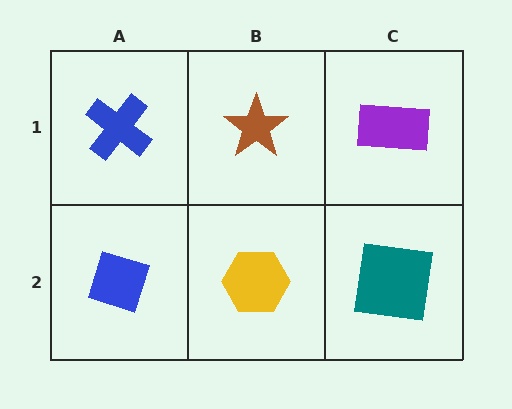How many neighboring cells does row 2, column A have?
2.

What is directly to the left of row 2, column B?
A blue diamond.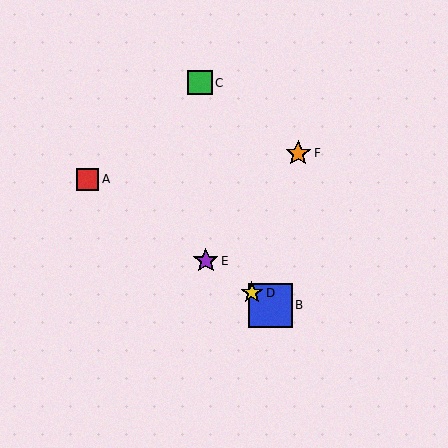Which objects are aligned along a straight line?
Objects A, B, D, E are aligned along a straight line.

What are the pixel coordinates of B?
Object B is at (270, 305).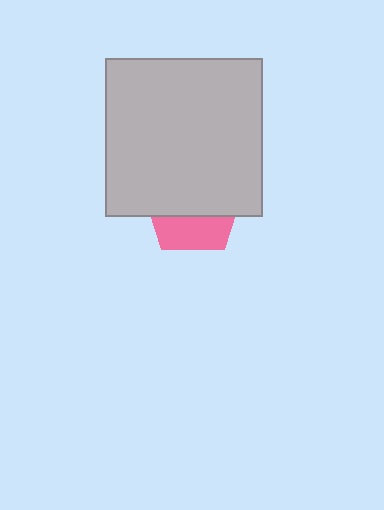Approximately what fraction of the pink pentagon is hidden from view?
Roughly 66% of the pink pentagon is hidden behind the light gray square.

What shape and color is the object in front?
The object in front is a light gray square.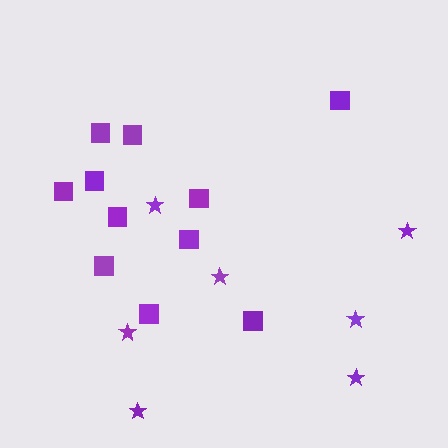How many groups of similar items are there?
There are 2 groups: one group of stars (7) and one group of squares (11).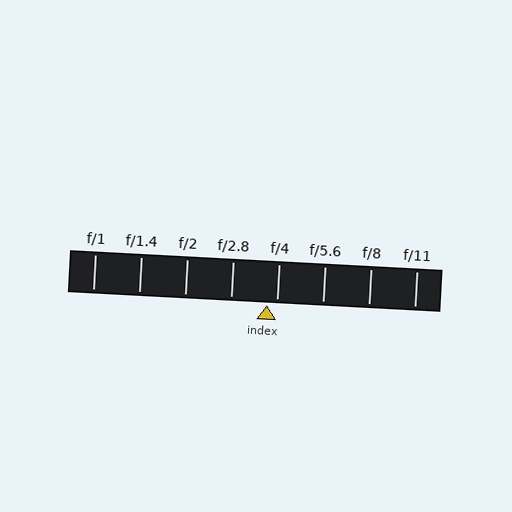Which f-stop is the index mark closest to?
The index mark is closest to f/4.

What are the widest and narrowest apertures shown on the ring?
The widest aperture shown is f/1 and the narrowest is f/11.